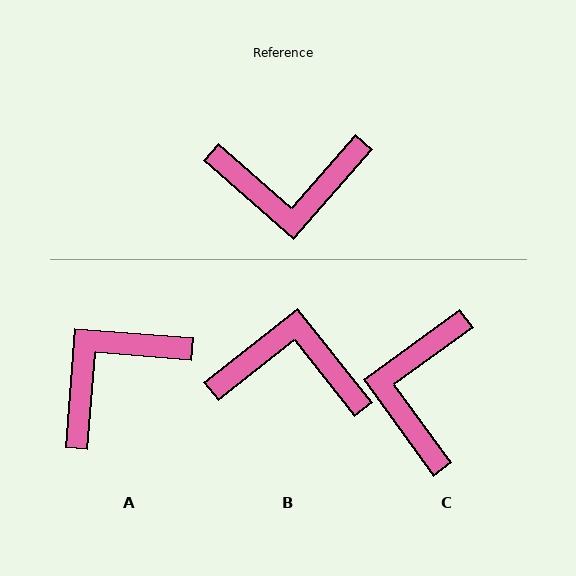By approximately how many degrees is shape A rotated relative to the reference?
Approximately 143 degrees clockwise.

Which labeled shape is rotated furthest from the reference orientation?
B, about 169 degrees away.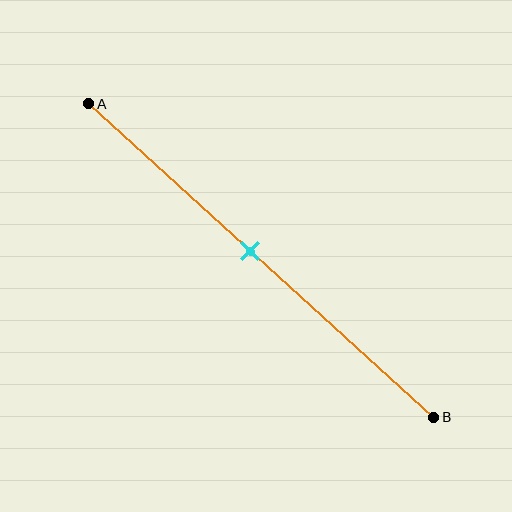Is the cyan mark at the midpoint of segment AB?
No, the mark is at about 45% from A, not at the 50% midpoint.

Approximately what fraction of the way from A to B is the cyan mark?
The cyan mark is approximately 45% of the way from A to B.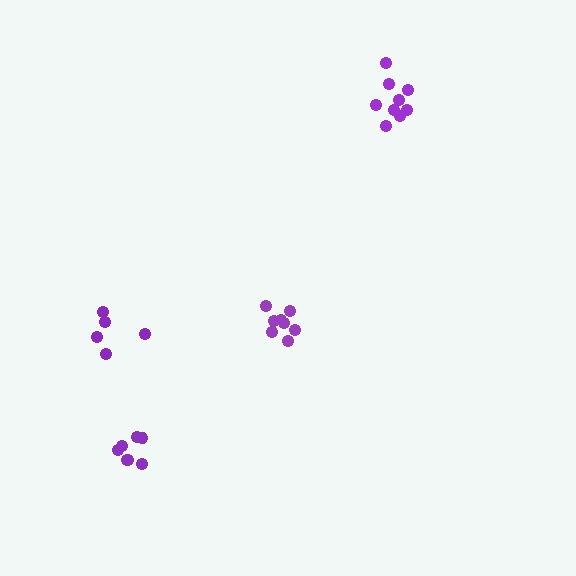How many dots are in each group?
Group 1: 8 dots, Group 2: 7 dots, Group 3: 9 dots, Group 4: 5 dots (29 total).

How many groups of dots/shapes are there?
There are 4 groups.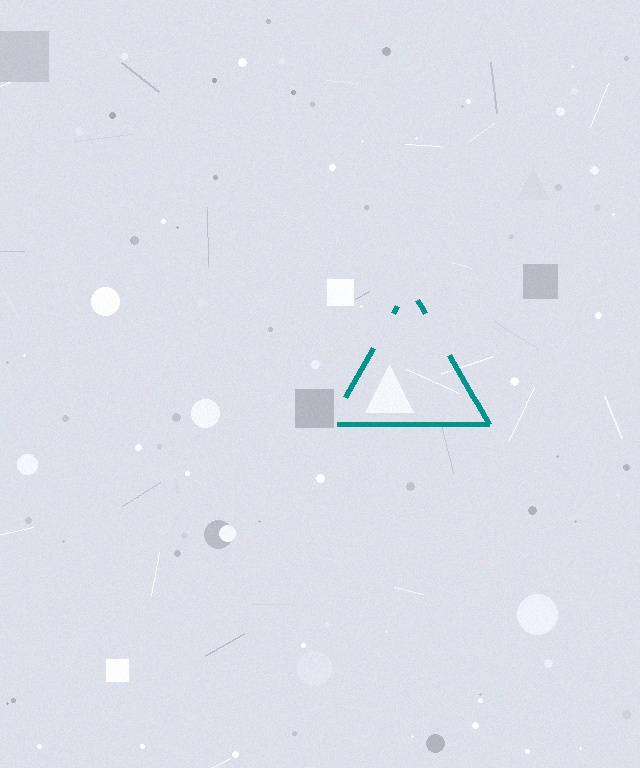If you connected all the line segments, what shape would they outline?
They would outline a triangle.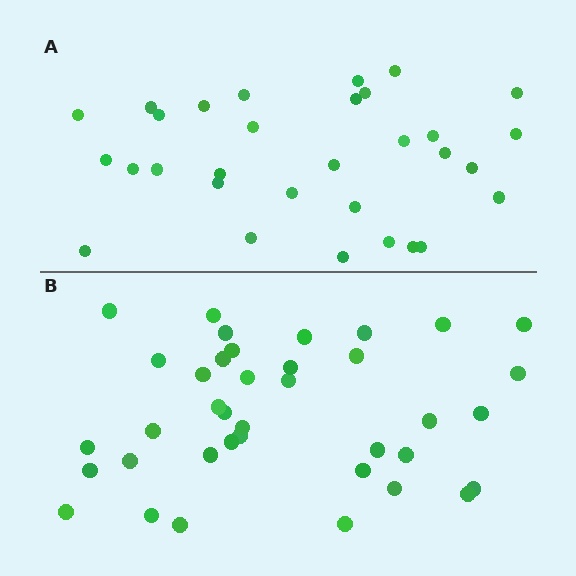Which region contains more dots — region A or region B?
Region B (the bottom region) has more dots.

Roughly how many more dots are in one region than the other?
Region B has roughly 8 or so more dots than region A.